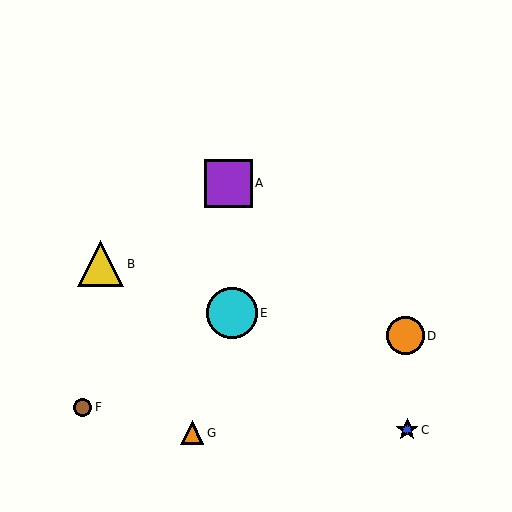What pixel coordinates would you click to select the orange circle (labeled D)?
Click at (406, 336) to select the orange circle D.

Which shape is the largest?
The cyan circle (labeled E) is the largest.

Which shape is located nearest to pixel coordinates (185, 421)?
The orange triangle (labeled G) at (192, 433) is nearest to that location.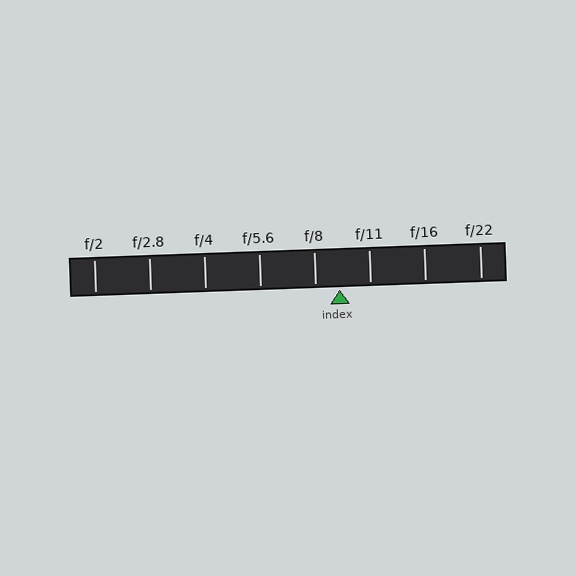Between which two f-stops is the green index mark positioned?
The index mark is between f/8 and f/11.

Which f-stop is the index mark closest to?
The index mark is closest to f/8.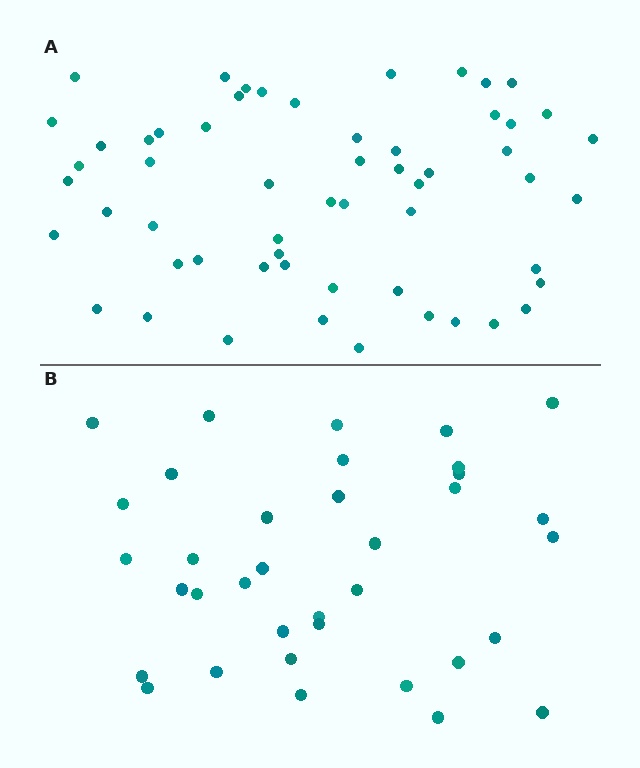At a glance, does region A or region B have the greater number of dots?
Region A (the top region) has more dots.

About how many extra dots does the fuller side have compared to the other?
Region A has approximately 20 more dots than region B.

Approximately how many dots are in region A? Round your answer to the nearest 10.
About 60 dots. (The exact count is 57, which rounds to 60.)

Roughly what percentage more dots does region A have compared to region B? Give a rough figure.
About 60% more.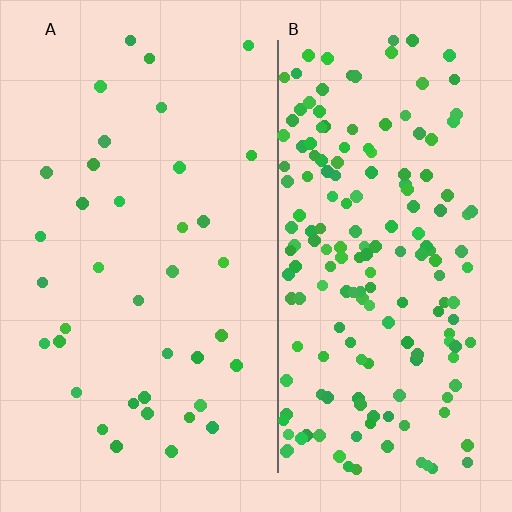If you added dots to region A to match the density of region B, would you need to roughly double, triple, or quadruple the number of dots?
Approximately quadruple.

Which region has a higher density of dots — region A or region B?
B (the right).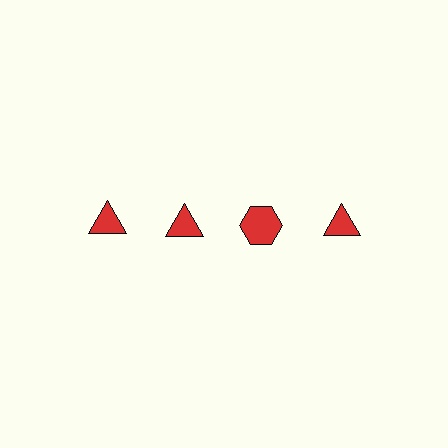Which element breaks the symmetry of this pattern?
The red hexagon in the top row, center column breaks the symmetry. All other shapes are red triangles.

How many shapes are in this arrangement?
There are 4 shapes arranged in a grid pattern.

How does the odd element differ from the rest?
It has a different shape: hexagon instead of triangle.